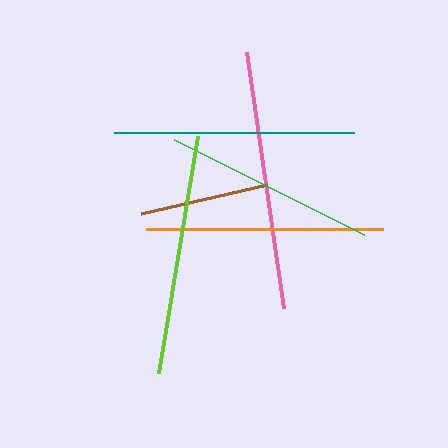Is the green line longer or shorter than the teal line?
The teal line is longer than the green line.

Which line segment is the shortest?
The brown line is the shortest at approximately 129 pixels.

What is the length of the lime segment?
The lime segment is approximately 239 pixels long.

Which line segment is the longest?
The pink line is the longest at approximately 258 pixels.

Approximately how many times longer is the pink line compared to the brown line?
The pink line is approximately 2.0 times the length of the brown line.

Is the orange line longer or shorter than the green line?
The orange line is longer than the green line.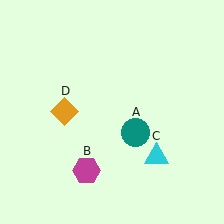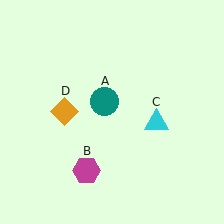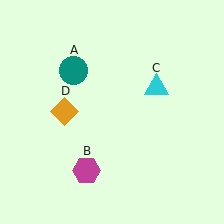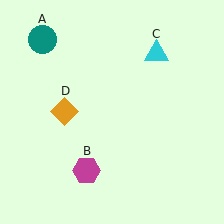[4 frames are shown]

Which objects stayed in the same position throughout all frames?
Magenta hexagon (object B) and orange diamond (object D) remained stationary.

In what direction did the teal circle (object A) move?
The teal circle (object A) moved up and to the left.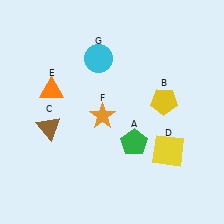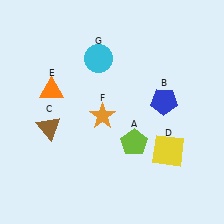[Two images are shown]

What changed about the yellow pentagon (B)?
In Image 1, B is yellow. In Image 2, it changed to blue.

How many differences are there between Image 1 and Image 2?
There are 2 differences between the two images.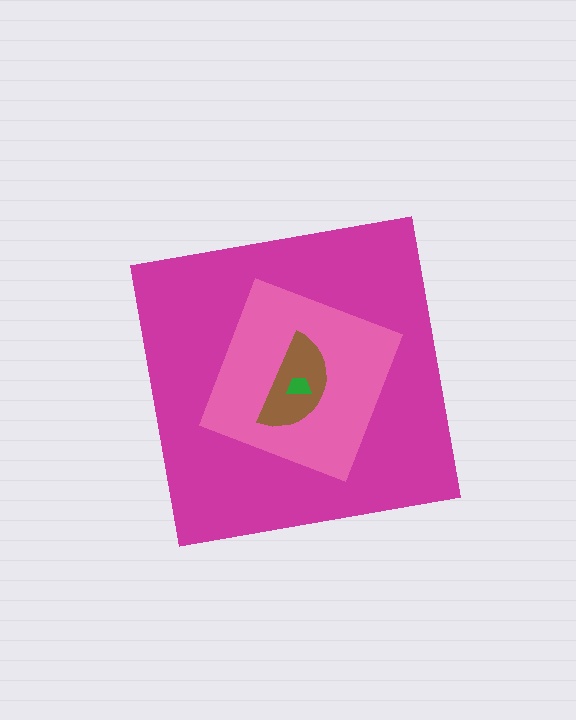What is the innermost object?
The green trapezoid.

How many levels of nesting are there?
4.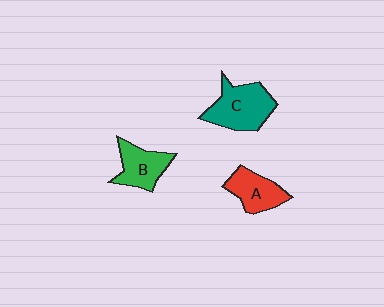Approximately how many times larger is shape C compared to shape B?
Approximately 1.4 times.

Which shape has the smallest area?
Shape A (red).